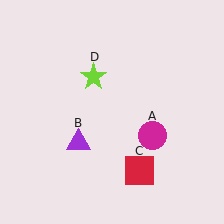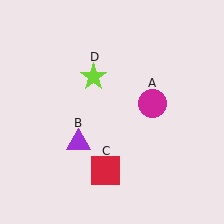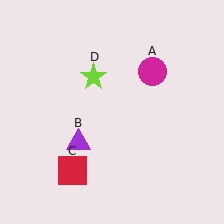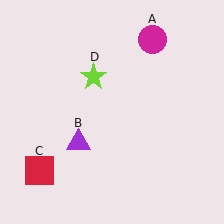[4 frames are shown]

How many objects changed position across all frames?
2 objects changed position: magenta circle (object A), red square (object C).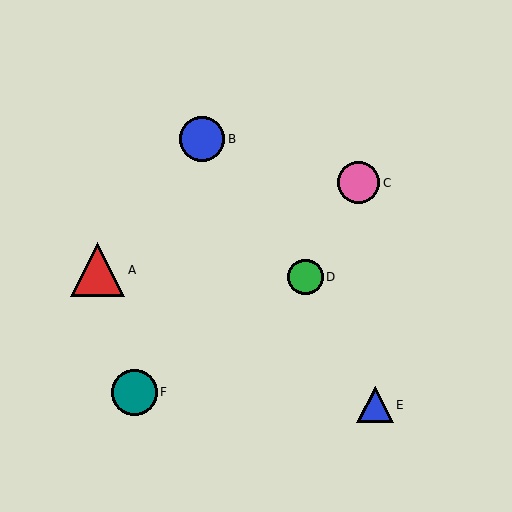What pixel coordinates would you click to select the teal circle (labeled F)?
Click at (134, 392) to select the teal circle F.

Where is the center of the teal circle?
The center of the teal circle is at (134, 392).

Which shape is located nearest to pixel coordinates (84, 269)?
The red triangle (labeled A) at (98, 270) is nearest to that location.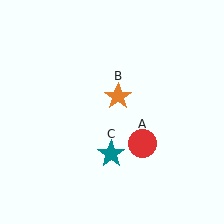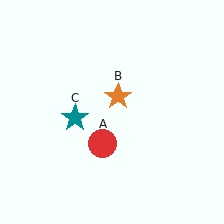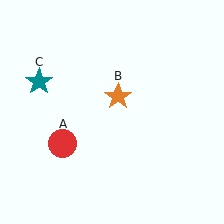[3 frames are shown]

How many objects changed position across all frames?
2 objects changed position: red circle (object A), teal star (object C).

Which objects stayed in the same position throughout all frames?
Orange star (object B) remained stationary.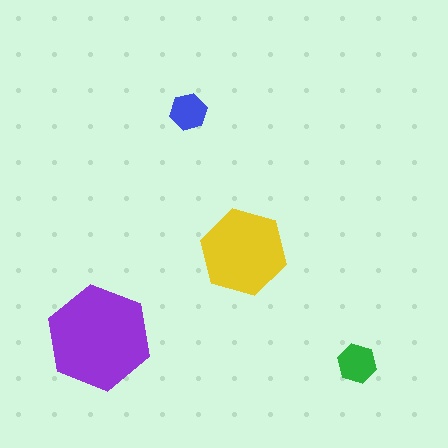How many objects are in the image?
There are 4 objects in the image.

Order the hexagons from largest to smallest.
the purple one, the yellow one, the green one, the blue one.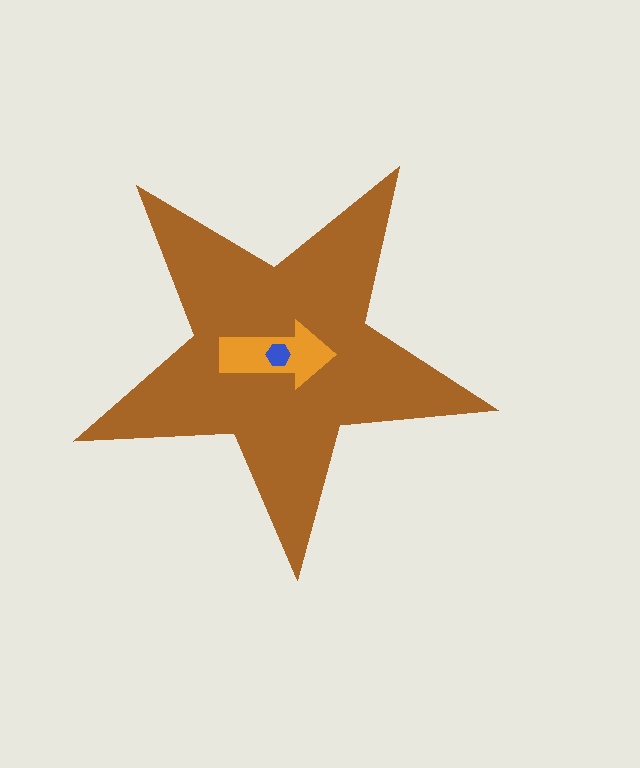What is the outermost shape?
The brown star.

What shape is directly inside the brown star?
The orange arrow.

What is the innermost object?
The blue hexagon.